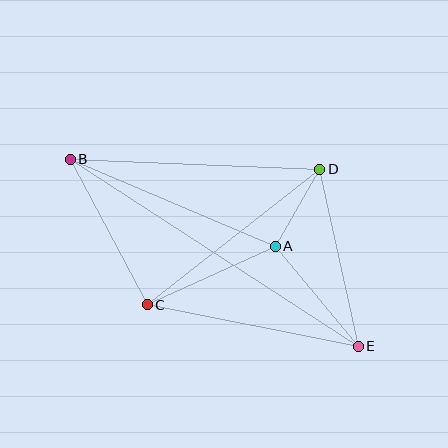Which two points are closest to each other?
Points A and D are closest to each other.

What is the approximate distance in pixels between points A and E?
The distance between A and E is approximately 130 pixels.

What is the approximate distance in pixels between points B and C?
The distance between B and C is approximately 164 pixels.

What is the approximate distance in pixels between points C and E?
The distance between C and E is approximately 215 pixels.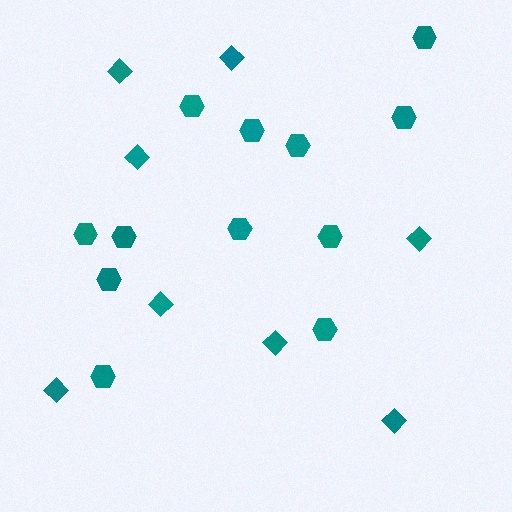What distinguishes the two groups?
There are 2 groups: one group of diamonds (8) and one group of hexagons (12).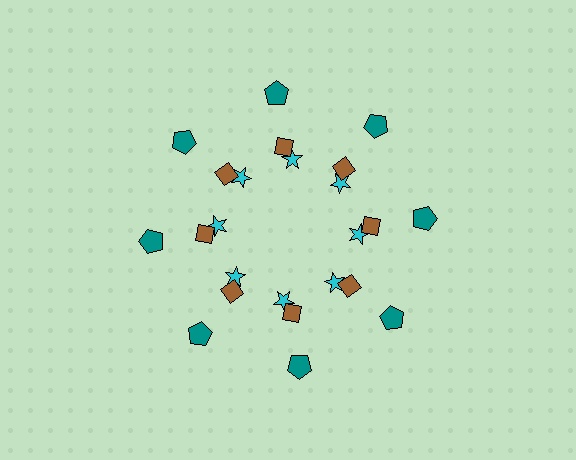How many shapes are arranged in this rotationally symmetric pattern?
There are 24 shapes, arranged in 8 groups of 3.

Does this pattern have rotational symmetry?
Yes, this pattern has 8-fold rotational symmetry. It looks the same after rotating 45 degrees around the center.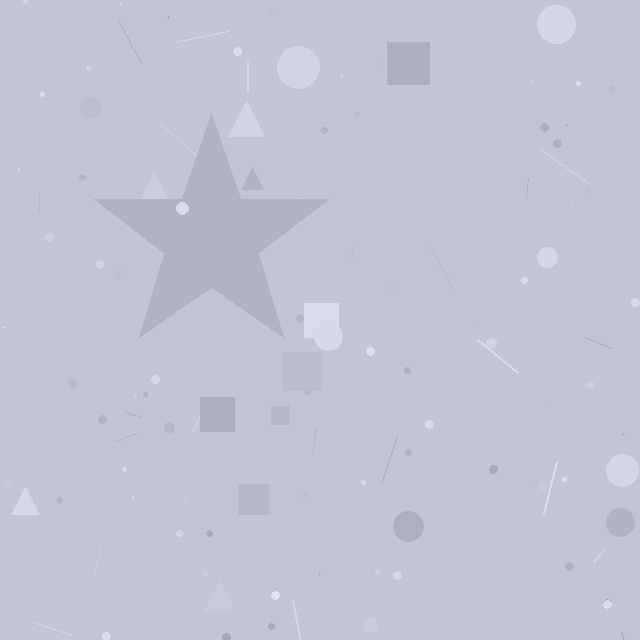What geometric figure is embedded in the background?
A star is embedded in the background.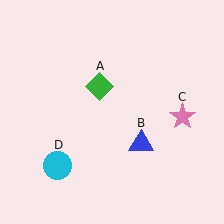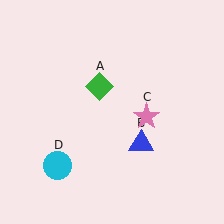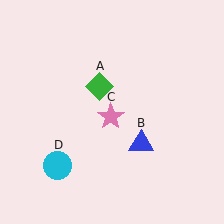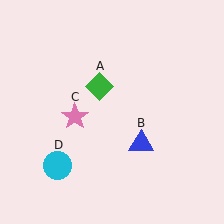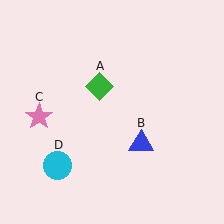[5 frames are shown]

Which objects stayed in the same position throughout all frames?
Green diamond (object A) and blue triangle (object B) and cyan circle (object D) remained stationary.